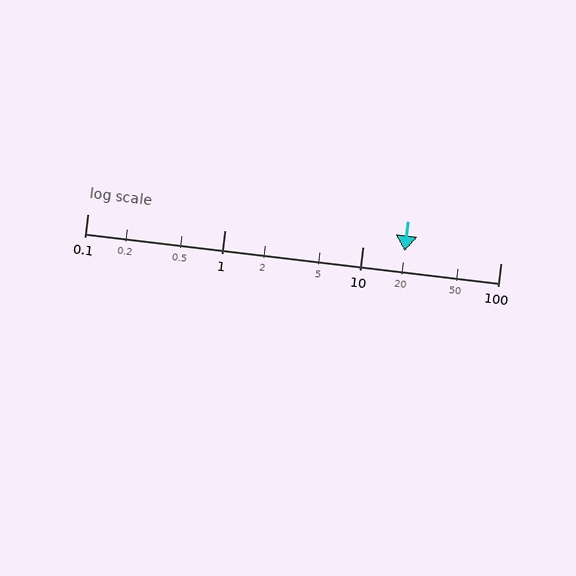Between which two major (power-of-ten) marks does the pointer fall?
The pointer is between 10 and 100.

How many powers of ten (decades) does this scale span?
The scale spans 3 decades, from 0.1 to 100.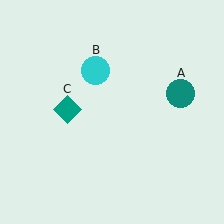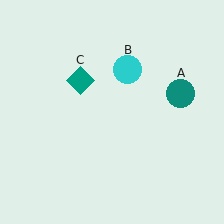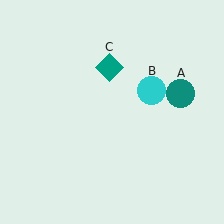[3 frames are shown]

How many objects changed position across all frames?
2 objects changed position: cyan circle (object B), teal diamond (object C).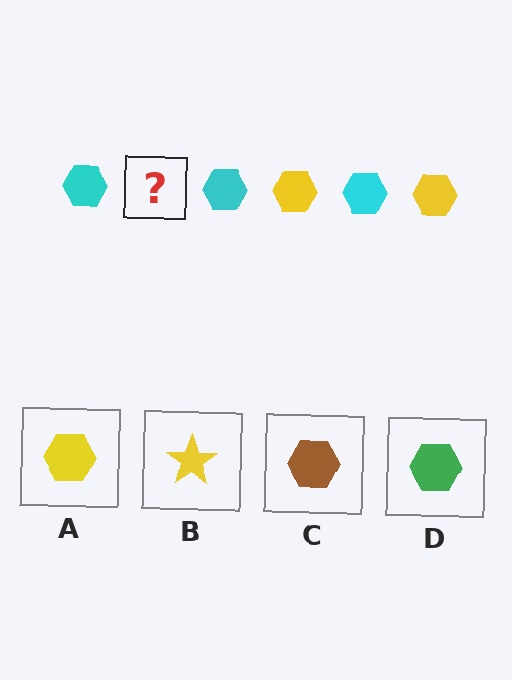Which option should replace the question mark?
Option A.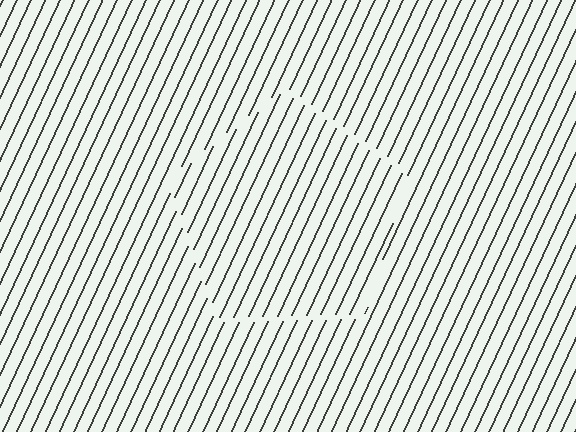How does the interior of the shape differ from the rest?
The interior of the shape contains the same grating, shifted by half a period — the contour is defined by the phase discontinuity where line-ends from the inner and outer gratings abut.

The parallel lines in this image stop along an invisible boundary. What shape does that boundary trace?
An illusory pentagon. The interior of the shape contains the same grating, shifted by half a period — the contour is defined by the phase discontinuity where line-ends from the inner and outer gratings abut.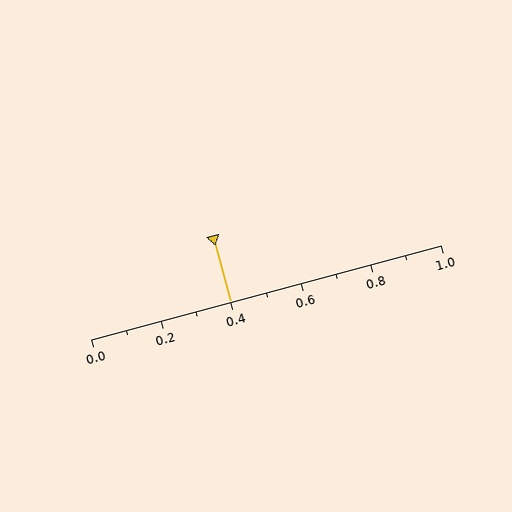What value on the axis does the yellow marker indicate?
The marker indicates approximately 0.4.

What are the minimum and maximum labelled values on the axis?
The axis runs from 0.0 to 1.0.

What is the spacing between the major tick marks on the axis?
The major ticks are spaced 0.2 apart.